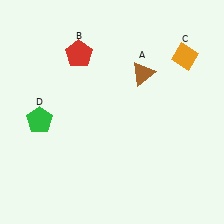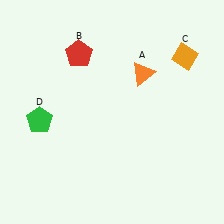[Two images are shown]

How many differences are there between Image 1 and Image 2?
There is 1 difference between the two images.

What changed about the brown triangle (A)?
In Image 1, A is brown. In Image 2, it changed to orange.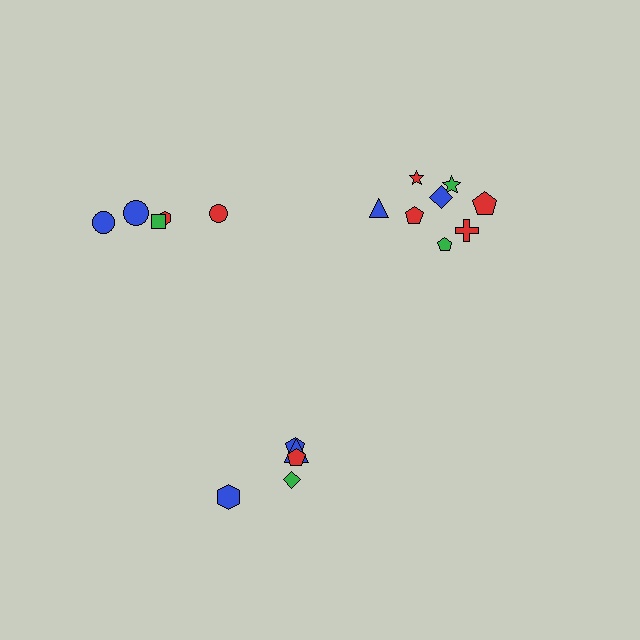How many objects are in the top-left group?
There are 5 objects.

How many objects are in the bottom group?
There are 5 objects.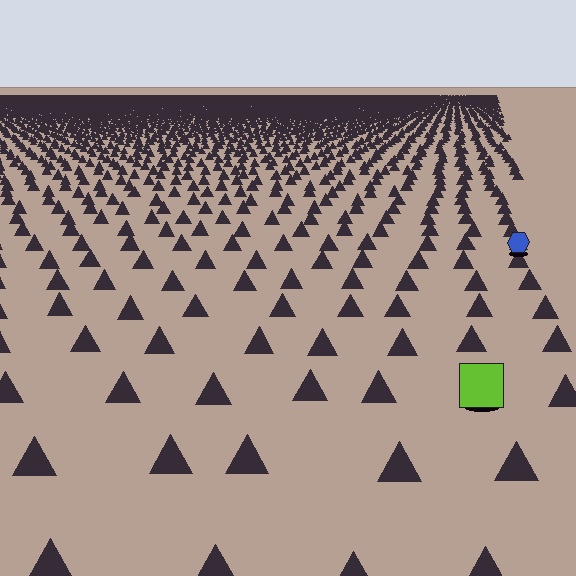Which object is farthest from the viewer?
The blue hexagon is farthest from the viewer. It appears smaller and the ground texture around it is denser.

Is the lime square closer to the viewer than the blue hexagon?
Yes. The lime square is closer — you can tell from the texture gradient: the ground texture is coarser near it.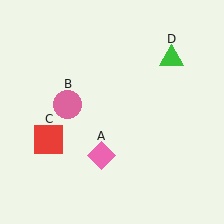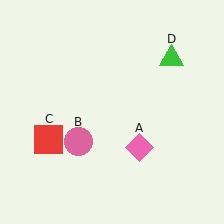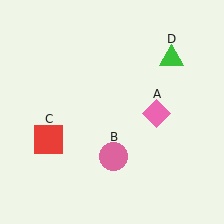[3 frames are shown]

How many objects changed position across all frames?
2 objects changed position: pink diamond (object A), pink circle (object B).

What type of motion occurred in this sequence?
The pink diamond (object A), pink circle (object B) rotated counterclockwise around the center of the scene.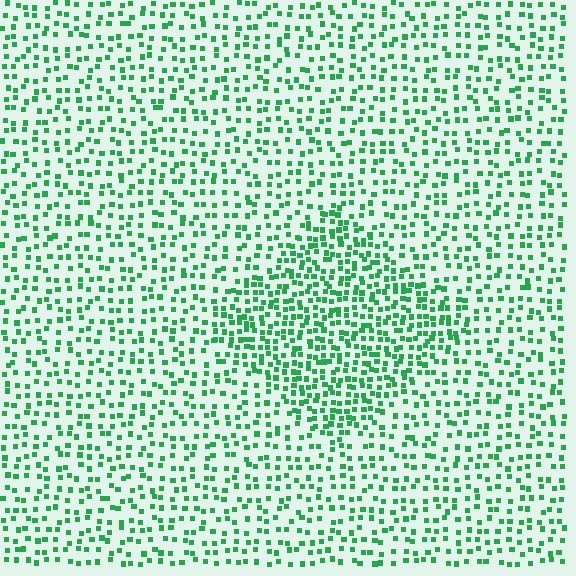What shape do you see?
I see a diamond.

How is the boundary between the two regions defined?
The boundary is defined by a change in element density (approximately 1.8x ratio). All elements are the same color, size, and shape.